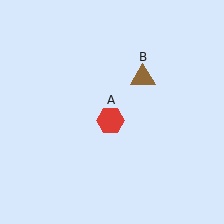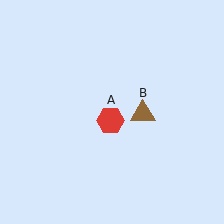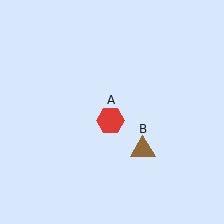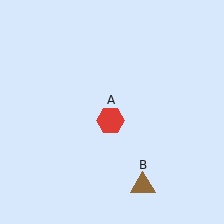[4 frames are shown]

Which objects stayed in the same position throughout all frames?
Red hexagon (object A) remained stationary.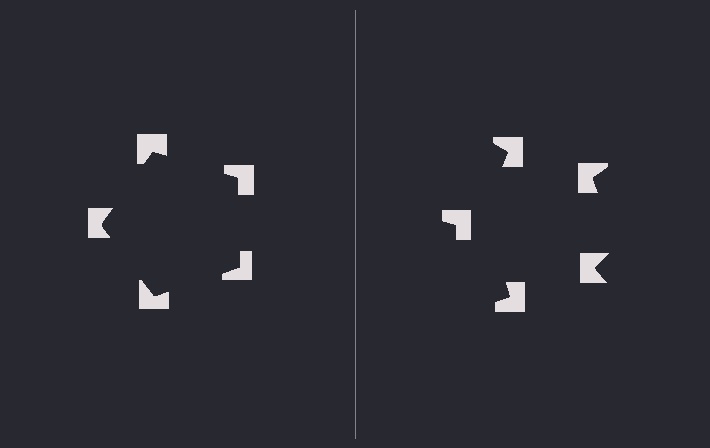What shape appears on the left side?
An illusory pentagon.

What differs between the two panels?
The notched squares are positioned identically on both sides; only the wedge orientations differ. On the left they align to a pentagon; on the right they are misaligned.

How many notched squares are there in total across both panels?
10 — 5 on each side.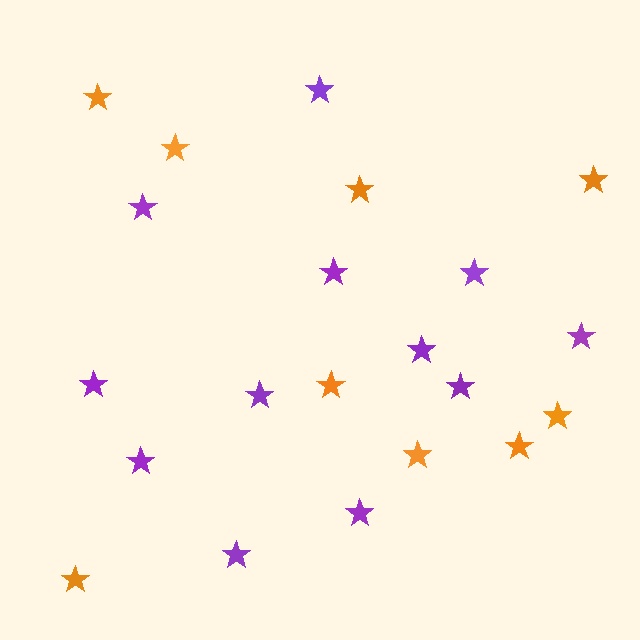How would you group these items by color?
There are 2 groups: one group of purple stars (12) and one group of orange stars (9).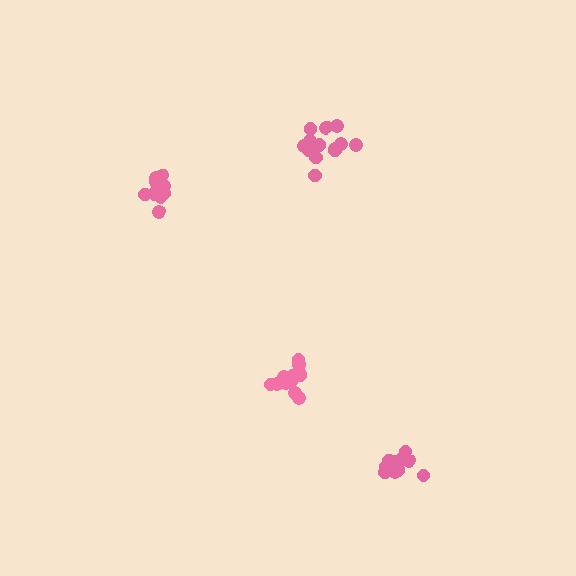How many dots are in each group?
Group 1: 11 dots, Group 2: 14 dots, Group 3: 13 dots, Group 4: 13 dots (51 total).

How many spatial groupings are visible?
There are 4 spatial groupings.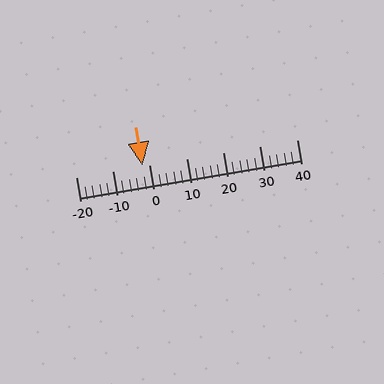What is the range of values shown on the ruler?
The ruler shows values from -20 to 40.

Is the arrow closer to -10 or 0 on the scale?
The arrow is closer to 0.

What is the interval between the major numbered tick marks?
The major tick marks are spaced 10 units apart.